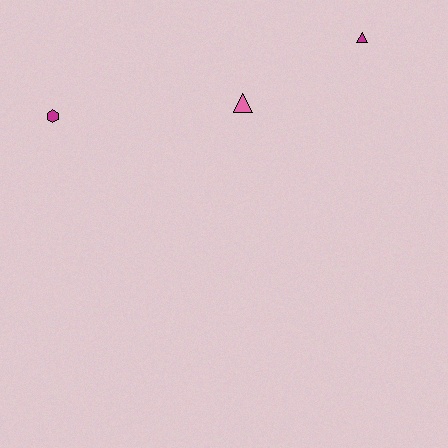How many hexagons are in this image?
There is 1 hexagon.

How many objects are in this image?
There are 3 objects.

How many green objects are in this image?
There are no green objects.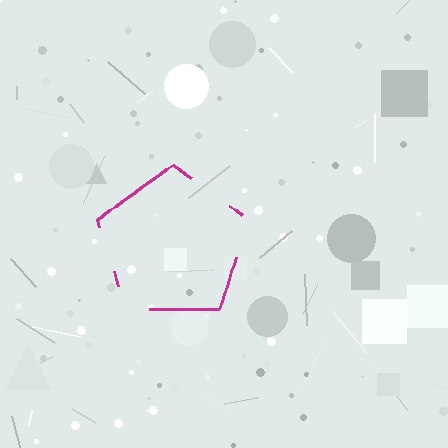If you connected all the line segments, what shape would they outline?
They would outline a pentagon.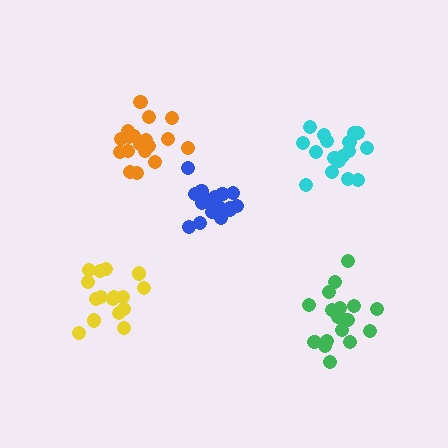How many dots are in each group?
Group 1: 17 dots, Group 2: 18 dots, Group 3: 17 dots, Group 4: 16 dots, Group 5: 18 dots (86 total).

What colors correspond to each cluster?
The clusters are colored: green, blue, cyan, yellow, orange.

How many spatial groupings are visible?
There are 5 spatial groupings.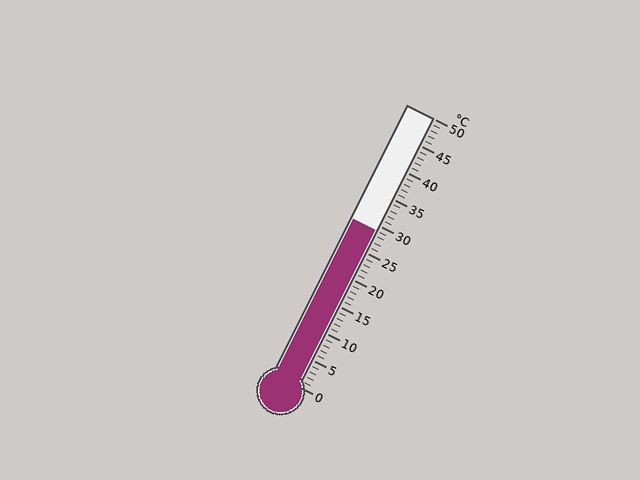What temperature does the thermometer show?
The thermometer shows approximately 29°C.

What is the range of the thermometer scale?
The thermometer scale ranges from 0°C to 50°C.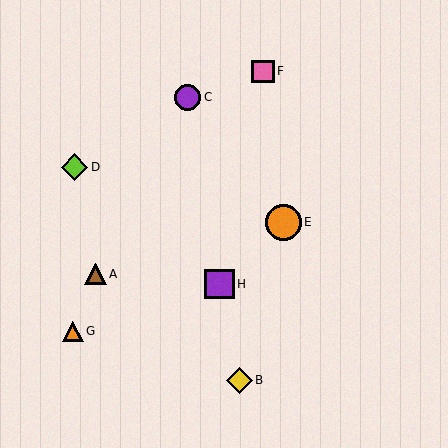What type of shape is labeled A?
Shape A is a brown triangle.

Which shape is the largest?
The orange circle (labeled E) is the largest.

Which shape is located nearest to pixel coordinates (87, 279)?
The brown triangle (labeled A) at (96, 274) is nearest to that location.